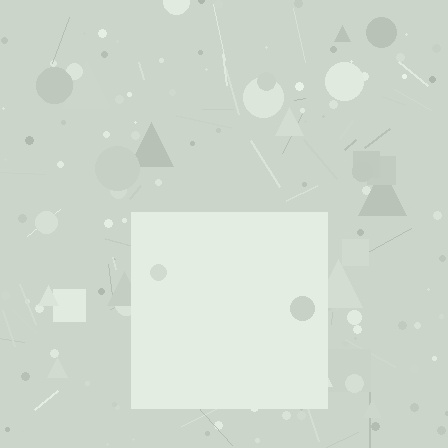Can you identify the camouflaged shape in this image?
The camouflaged shape is a square.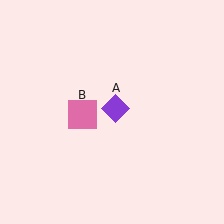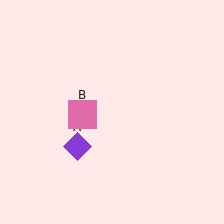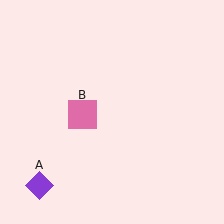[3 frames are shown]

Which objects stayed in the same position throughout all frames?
Pink square (object B) remained stationary.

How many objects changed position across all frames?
1 object changed position: purple diamond (object A).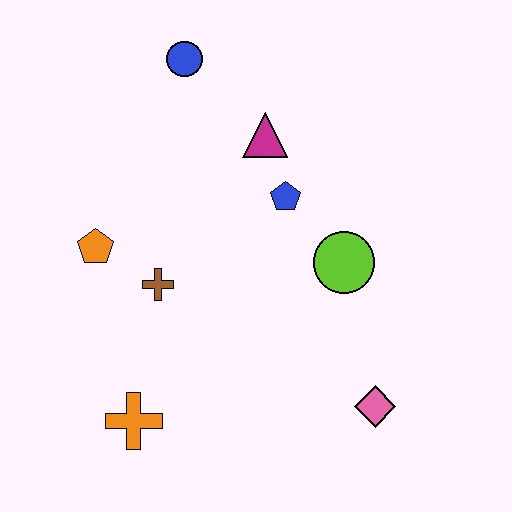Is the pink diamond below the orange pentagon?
Yes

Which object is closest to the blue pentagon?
The magenta triangle is closest to the blue pentagon.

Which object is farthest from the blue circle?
The pink diamond is farthest from the blue circle.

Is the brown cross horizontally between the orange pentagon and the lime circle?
Yes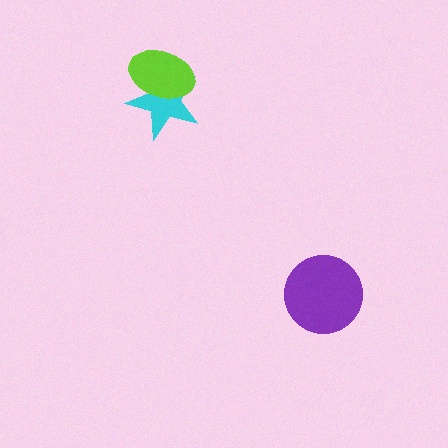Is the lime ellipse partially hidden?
No, no other shape covers it.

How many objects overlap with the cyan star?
1 object overlaps with the cyan star.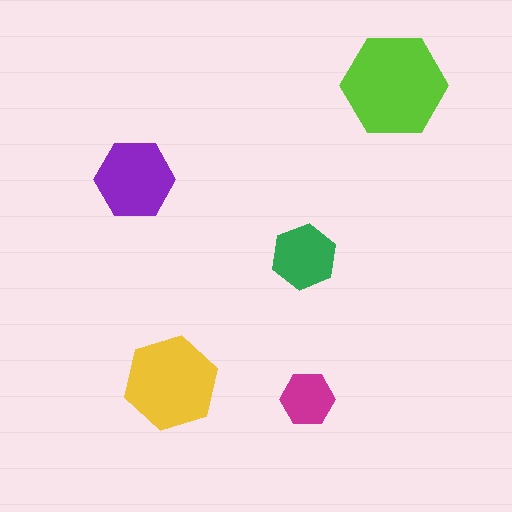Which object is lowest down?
The magenta hexagon is bottommost.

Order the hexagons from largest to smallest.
the lime one, the yellow one, the purple one, the green one, the magenta one.